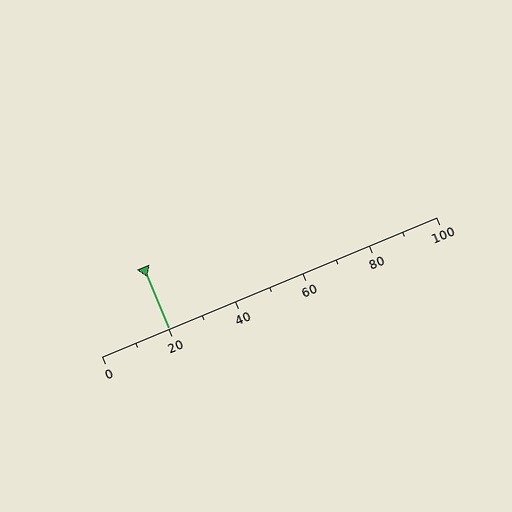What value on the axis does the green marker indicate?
The marker indicates approximately 20.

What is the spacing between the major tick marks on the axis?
The major ticks are spaced 20 apart.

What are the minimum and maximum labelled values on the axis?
The axis runs from 0 to 100.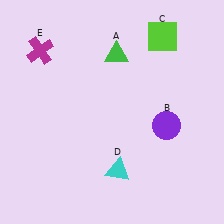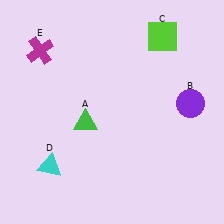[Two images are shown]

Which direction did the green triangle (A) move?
The green triangle (A) moved down.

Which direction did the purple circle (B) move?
The purple circle (B) moved right.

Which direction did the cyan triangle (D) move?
The cyan triangle (D) moved left.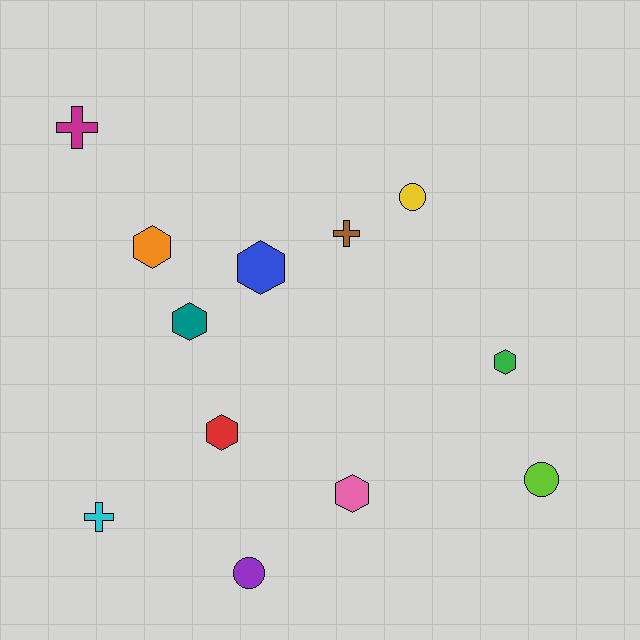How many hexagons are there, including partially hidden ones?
There are 6 hexagons.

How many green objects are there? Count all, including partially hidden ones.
There is 1 green object.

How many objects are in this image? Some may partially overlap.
There are 12 objects.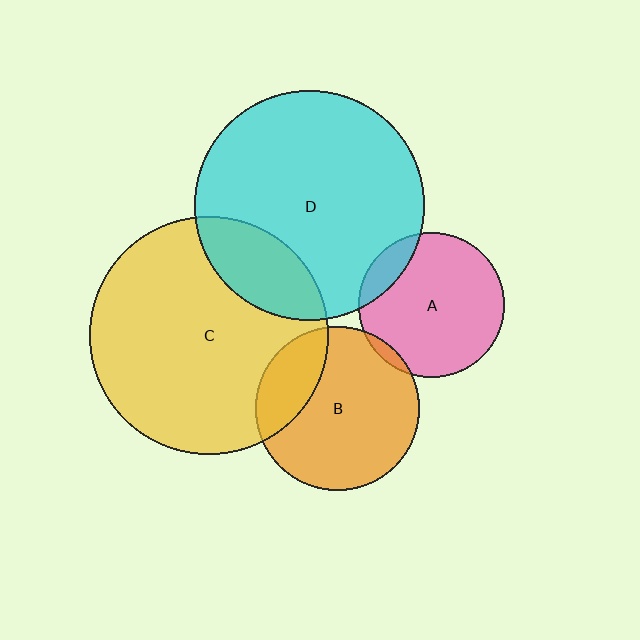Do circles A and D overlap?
Yes.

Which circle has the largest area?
Circle C (yellow).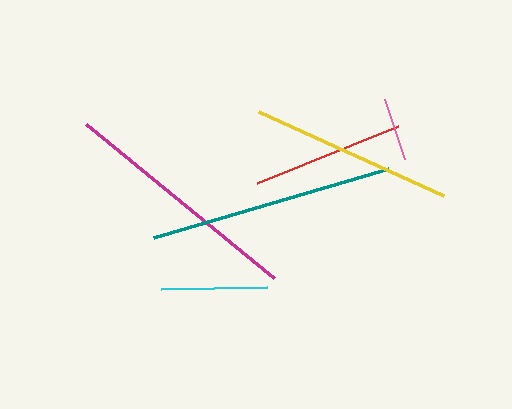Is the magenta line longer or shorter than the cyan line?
The magenta line is longer than the cyan line.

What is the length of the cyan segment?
The cyan segment is approximately 107 pixels long.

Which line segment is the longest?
The teal line is the longest at approximately 245 pixels.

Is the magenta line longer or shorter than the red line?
The magenta line is longer than the red line.